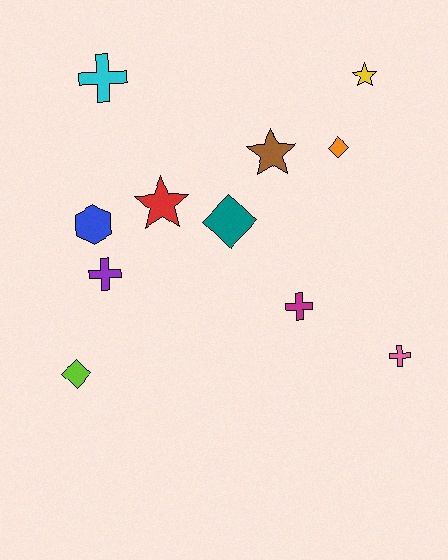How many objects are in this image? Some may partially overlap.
There are 11 objects.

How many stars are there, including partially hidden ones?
There are 3 stars.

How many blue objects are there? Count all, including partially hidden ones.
There is 1 blue object.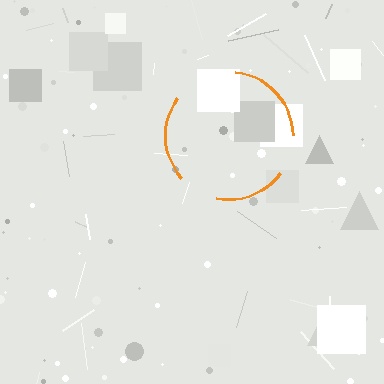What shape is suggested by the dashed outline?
The dashed outline suggests a circle.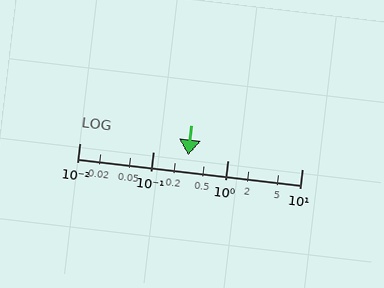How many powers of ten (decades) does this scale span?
The scale spans 3 decades, from 0.01 to 10.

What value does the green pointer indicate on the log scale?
The pointer indicates approximately 0.29.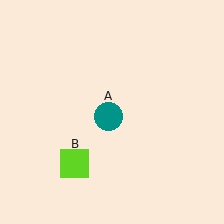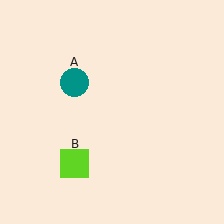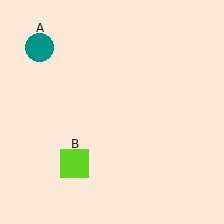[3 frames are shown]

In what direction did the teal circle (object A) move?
The teal circle (object A) moved up and to the left.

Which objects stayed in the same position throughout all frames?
Lime square (object B) remained stationary.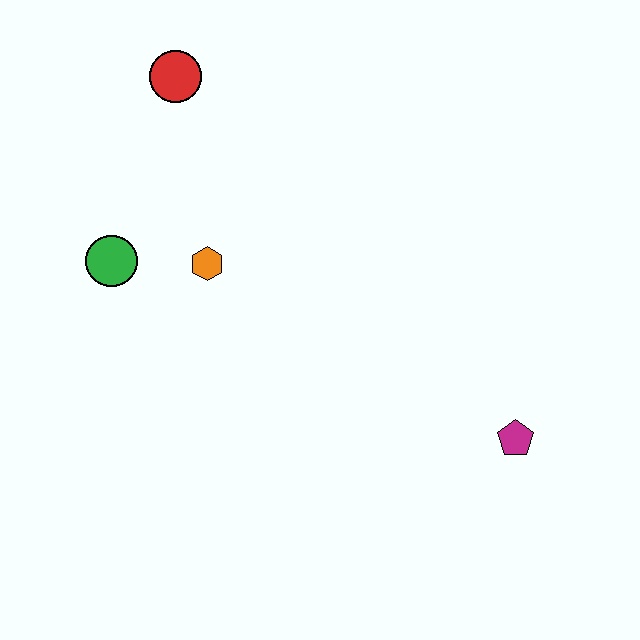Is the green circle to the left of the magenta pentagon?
Yes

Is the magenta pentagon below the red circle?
Yes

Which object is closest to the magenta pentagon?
The orange hexagon is closest to the magenta pentagon.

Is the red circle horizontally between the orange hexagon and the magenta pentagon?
No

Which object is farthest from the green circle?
The magenta pentagon is farthest from the green circle.